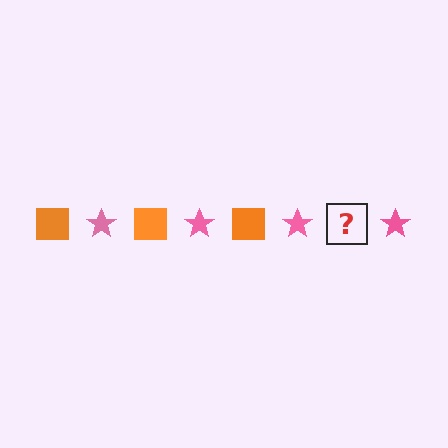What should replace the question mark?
The question mark should be replaced with an orange square.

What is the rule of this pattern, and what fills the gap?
The rule is that the pattern alternates between orange square and pink star. The gap should be filled with an orange square.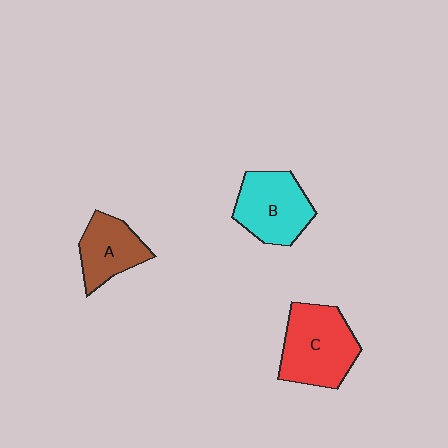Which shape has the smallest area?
Shape A (brown).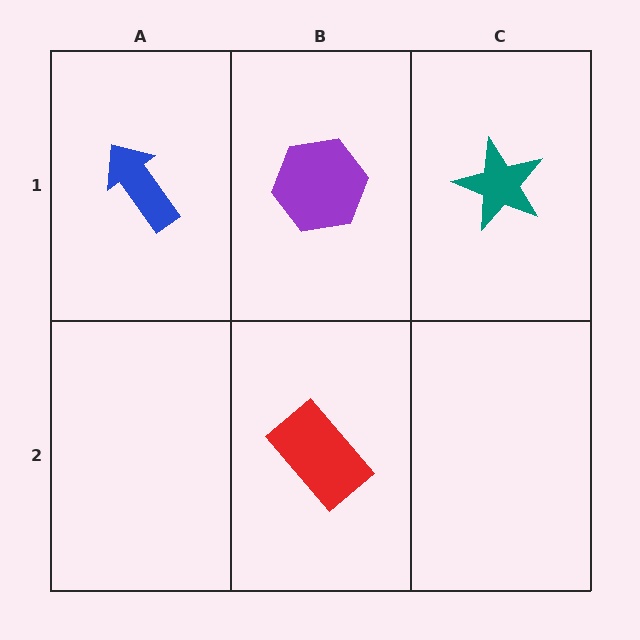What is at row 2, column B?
A red rectangle.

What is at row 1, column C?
A teal star.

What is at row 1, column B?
A purple hexagon.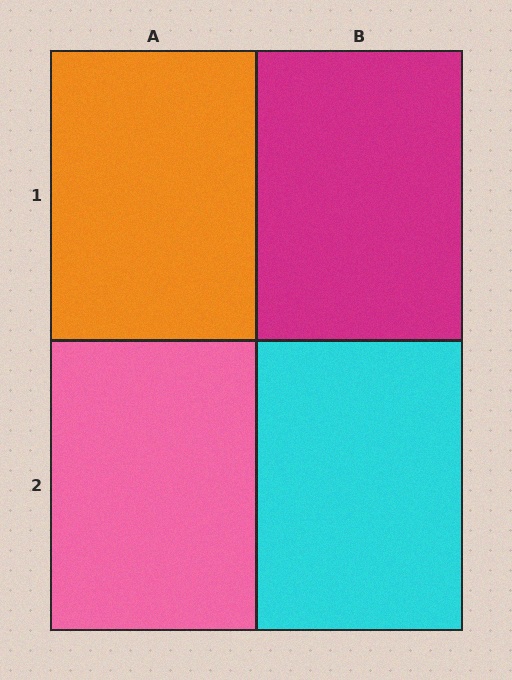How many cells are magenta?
1 cell is magenta.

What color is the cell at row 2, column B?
Cyan.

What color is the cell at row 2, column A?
Pink.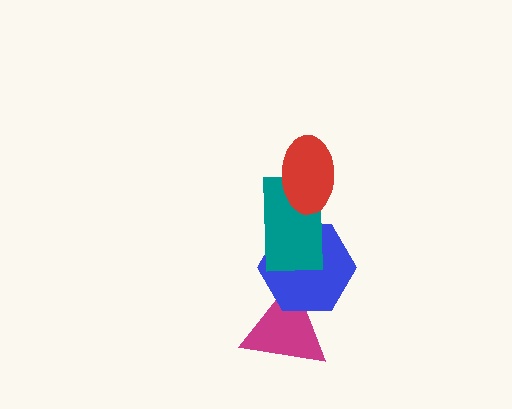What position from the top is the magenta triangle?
The magenta triangle is 4th from the top.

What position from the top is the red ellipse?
The red ellipse is 1st from the top.